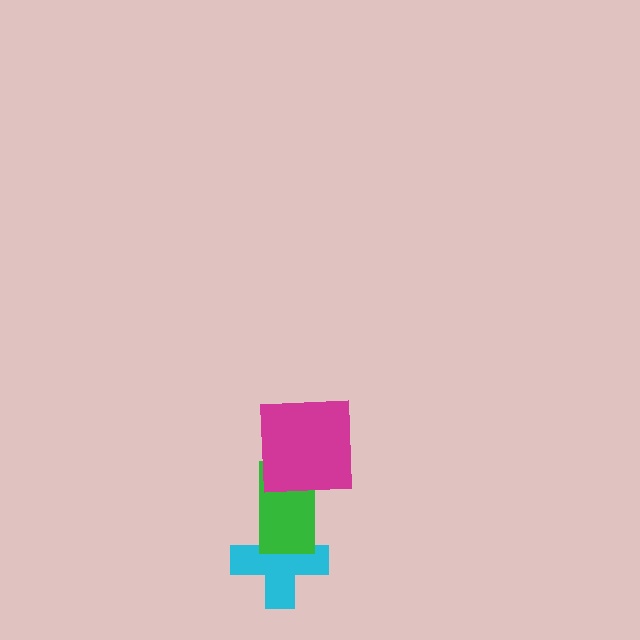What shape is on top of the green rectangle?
The magenta square is on top of the green rectangle.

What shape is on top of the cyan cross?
The green rectangle is on top of the cyan cross.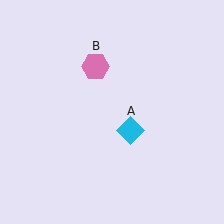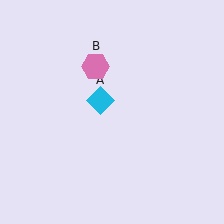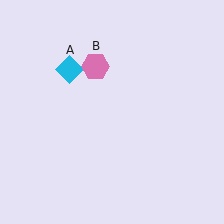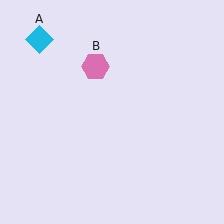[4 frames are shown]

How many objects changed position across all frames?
1 object changed position: cyan diamond (object A).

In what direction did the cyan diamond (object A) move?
The cyan diamond (object A) moved up and to the left.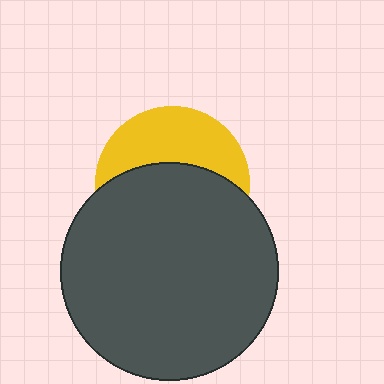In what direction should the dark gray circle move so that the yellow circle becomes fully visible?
The dark gray circle should move down. That is the shortest direction to clear the overlap and leave the yellow circle fully visible.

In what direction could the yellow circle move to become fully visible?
The yellow circle could move up. That would shift it out from behind the dark gray circle entirely.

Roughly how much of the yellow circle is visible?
A small part of it is visible (roughly 40%).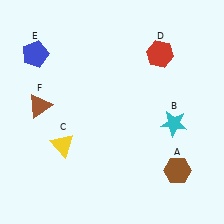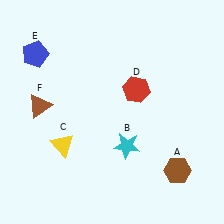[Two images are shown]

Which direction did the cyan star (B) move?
The cyan star (B) moved left.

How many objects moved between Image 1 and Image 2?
2 objects moved between the two images.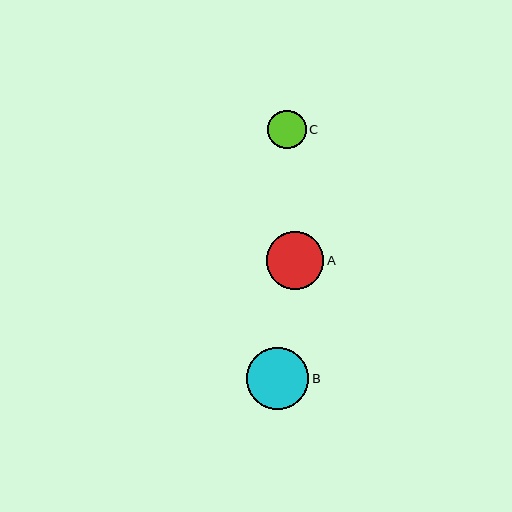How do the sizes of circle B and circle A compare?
Circle B and circle A are approximately the same size.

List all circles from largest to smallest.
From largest to smallest: B, A, C.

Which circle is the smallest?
Circle C is the smallest with a size of approximately 39 pixels.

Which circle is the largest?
Circle B is the largest with a size of approximately 62 pixels.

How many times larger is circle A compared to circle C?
Circle A is approximately 1.5 times the size of circle C.